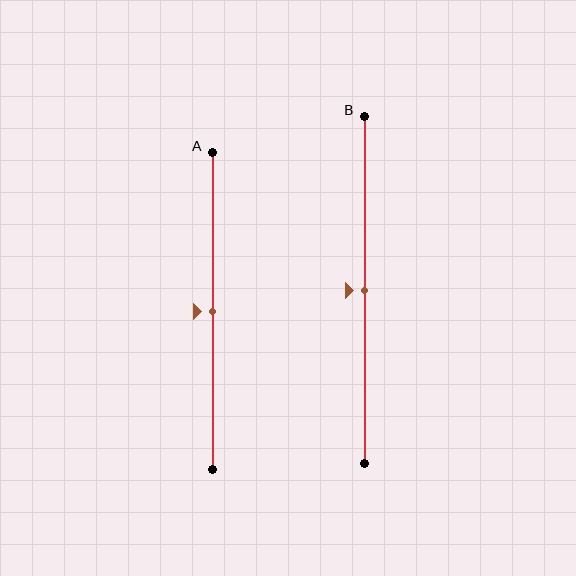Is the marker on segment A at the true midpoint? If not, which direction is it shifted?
Yes, the marker on segment A is at the true midpoint.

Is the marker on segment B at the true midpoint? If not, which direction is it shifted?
Yes, the marker on segment B is at the true midpoint.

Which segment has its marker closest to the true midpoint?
Segment A has its marker closest to the true midpoint.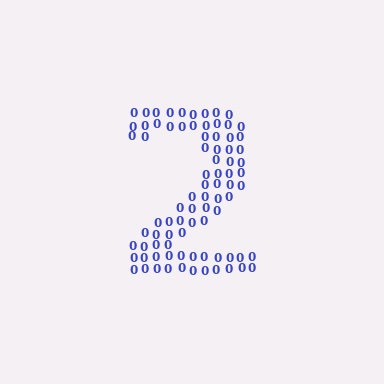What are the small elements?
The small elements are digit 0's.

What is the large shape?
The large shape is the digit 2.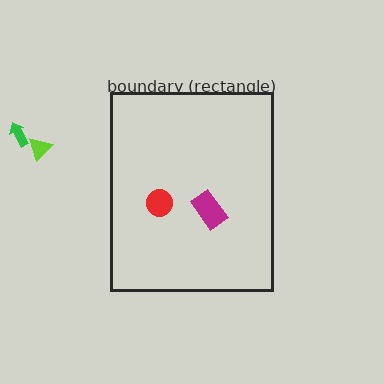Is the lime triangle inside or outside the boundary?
Outside.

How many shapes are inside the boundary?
2 inside, 2 outside.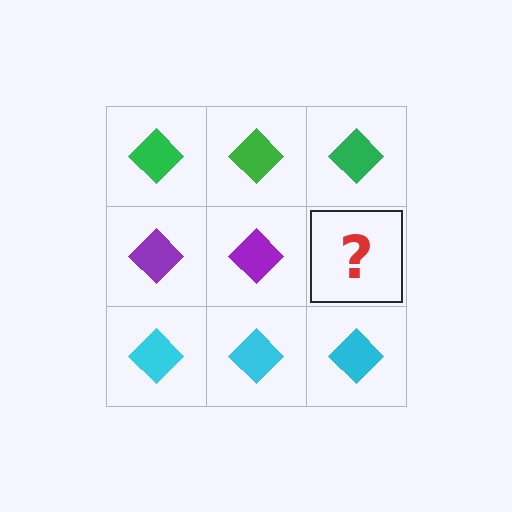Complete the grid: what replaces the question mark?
The question mark should be replaced with a purple diamond.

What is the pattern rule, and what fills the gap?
The rule is that each row has a consistent color. The gap should be filled with a purple diamond.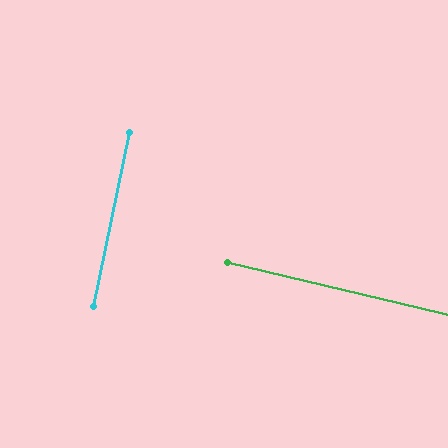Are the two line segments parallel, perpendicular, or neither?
Perpendicular — they meet at approximately 88°.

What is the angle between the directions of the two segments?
Approximately 88 degrees.